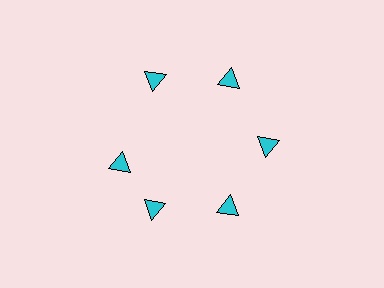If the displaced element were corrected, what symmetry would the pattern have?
It would have 6-fold rotational symmetry — the pattern would map onto itself every 60 degrees.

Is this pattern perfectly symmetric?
No. The 6 cyan triangles are arranged in a ring, but one element near the 9 o'clock position is rotated out of alignment along the ring, breaking the 6-fold rotational symmetry.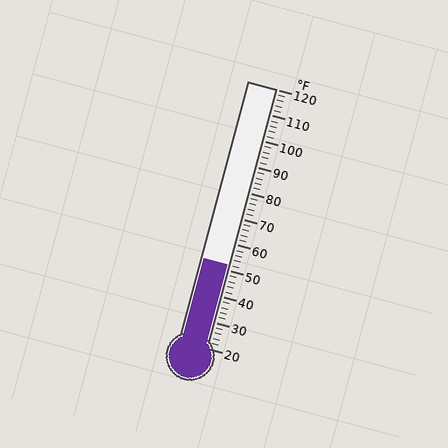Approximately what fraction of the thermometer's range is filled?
The thermometer is filled to approximately 30% of its range.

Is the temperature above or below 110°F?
The temperature is below 110°F.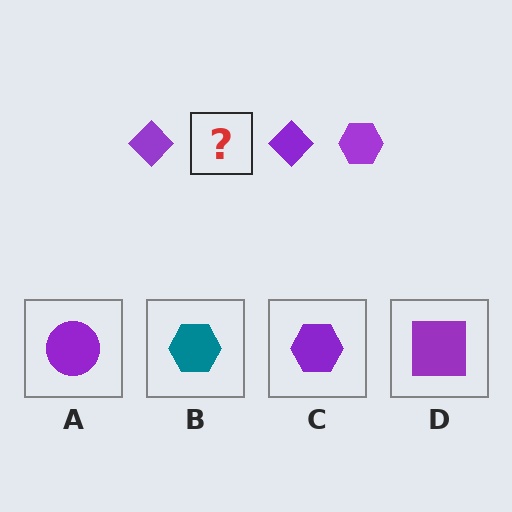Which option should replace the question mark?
Option C.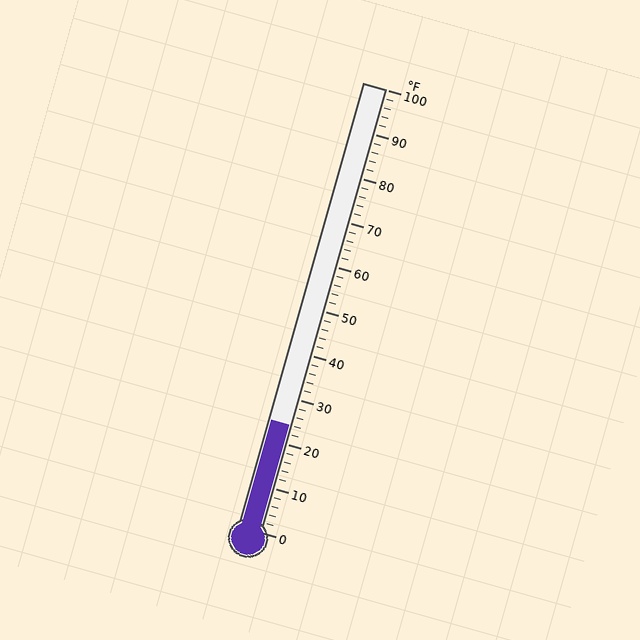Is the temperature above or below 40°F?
The temperature is below 40°F.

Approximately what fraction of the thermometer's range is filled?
The thermometer is filled to approximately 25% of its range.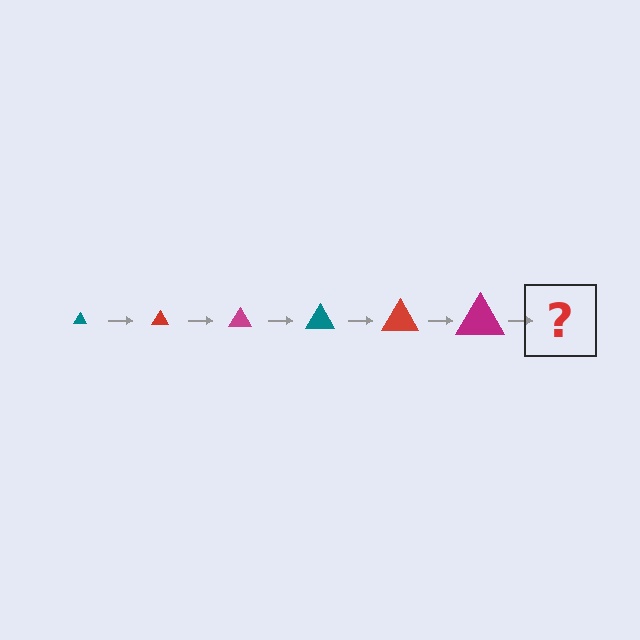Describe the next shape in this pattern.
It should be a teal triangle, larger than the previous one.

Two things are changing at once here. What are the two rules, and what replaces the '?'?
The two rules are that the triangle grows larger each step and the color cycles through teal, red, and magenta. The '?' should be a teal triangle, larger than the previous one.